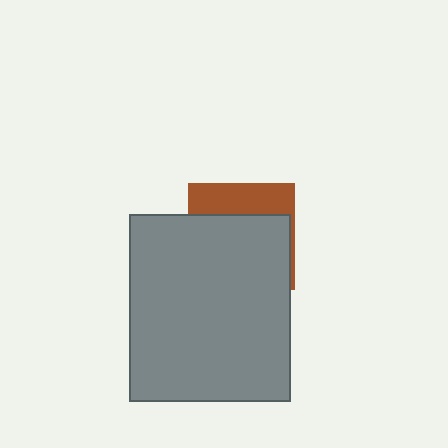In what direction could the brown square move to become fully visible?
The brown square could move up. That would shift it out from behind the gray rectangle entirely.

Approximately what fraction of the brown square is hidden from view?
Roughly 69% of the brown square is hidden behind the gray rectangle.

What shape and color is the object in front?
The object in front is a gray rectangle.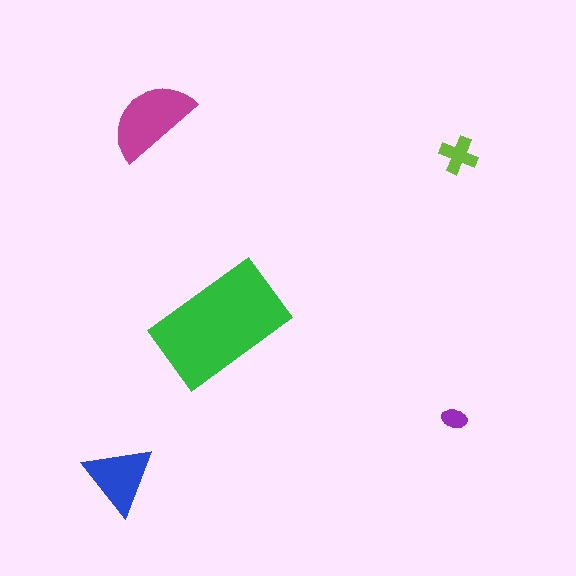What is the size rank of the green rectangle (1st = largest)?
1st.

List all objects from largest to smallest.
The green rectangle, the magenta semicircle, the blue triangle, the lime cross, the purple ellipse.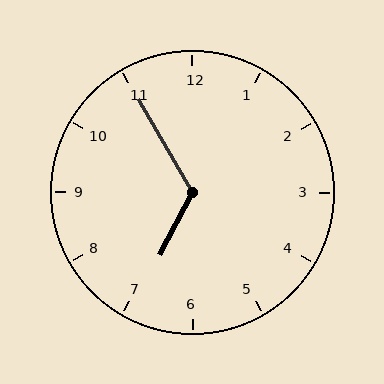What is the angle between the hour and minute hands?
Approximately 122 degrees.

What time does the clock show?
6:55.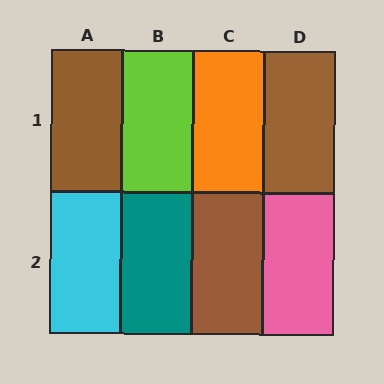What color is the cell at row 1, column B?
Lime.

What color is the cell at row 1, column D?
Brown.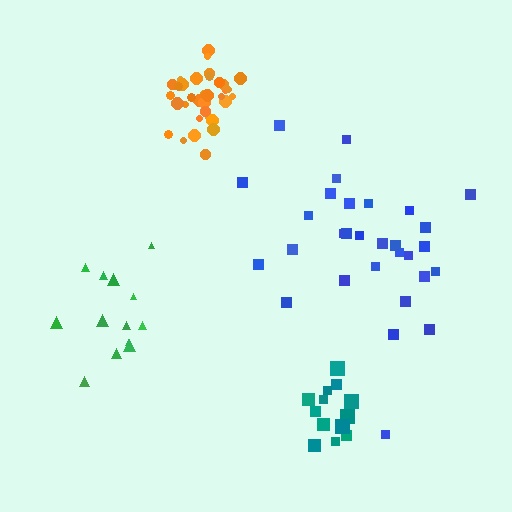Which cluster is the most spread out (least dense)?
Blue.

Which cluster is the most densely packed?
Orange.